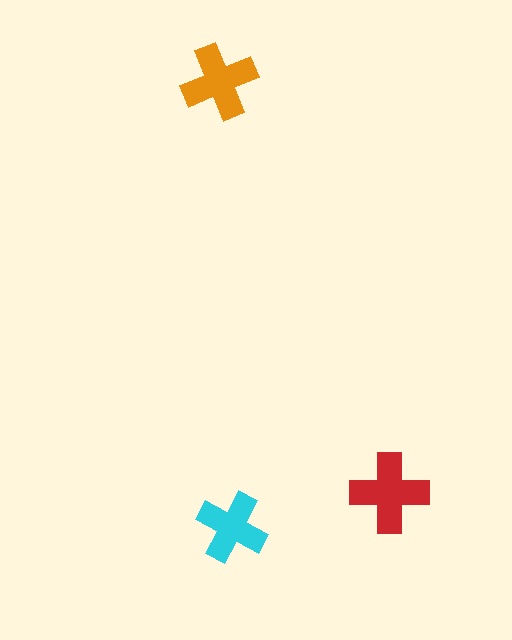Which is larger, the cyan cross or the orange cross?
The orange one.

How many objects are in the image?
There are 3 objects in the image.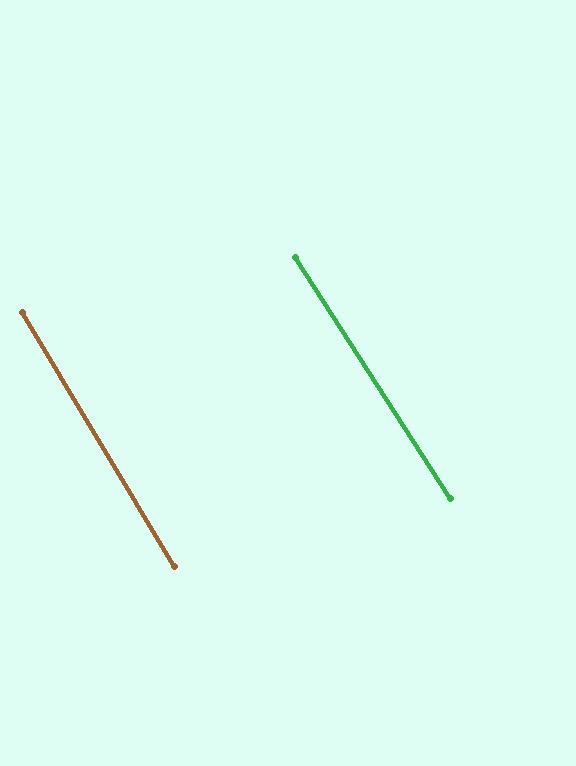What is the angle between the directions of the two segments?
Approximately 2 degrees.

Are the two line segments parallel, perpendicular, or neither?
Parallel — their directions differ by only 1.9°.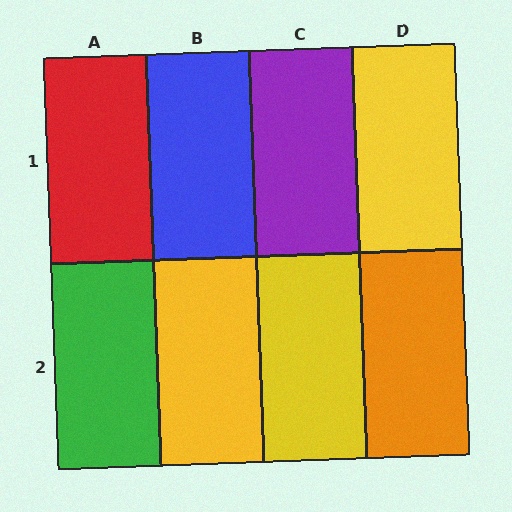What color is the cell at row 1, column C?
Purple.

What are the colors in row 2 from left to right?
Green, yellow, yellow, orange.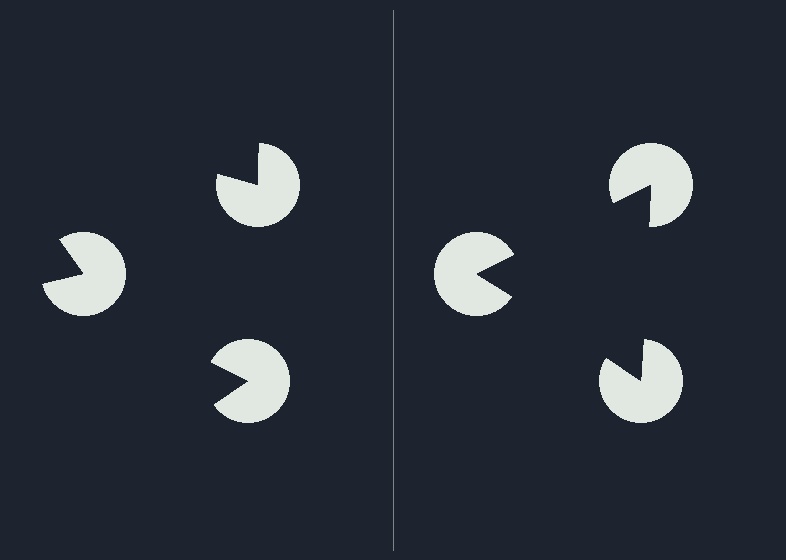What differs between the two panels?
The pac-man discs are positioned identically on both sides; only the wedge orientations differ. On the right they align to a triangle; on the left they are misaligned.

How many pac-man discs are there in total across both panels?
6 — 3 on each side.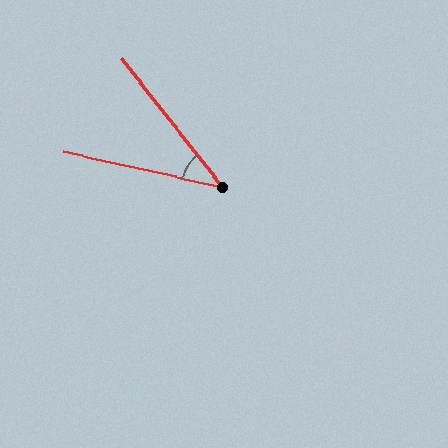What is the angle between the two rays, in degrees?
Approximately 39 degrees.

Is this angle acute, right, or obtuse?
It is acute.